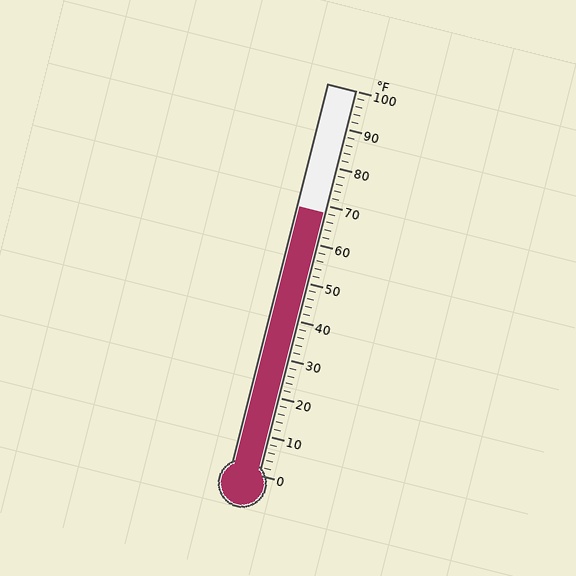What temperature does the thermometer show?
The thermometer shows approximately 68°F.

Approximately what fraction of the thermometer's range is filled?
The thermometer is filled to approximately 70% of its range.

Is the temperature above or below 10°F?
The temperature is above 10°F.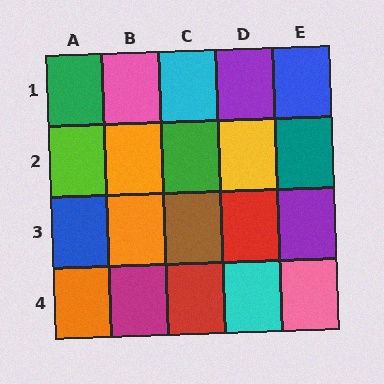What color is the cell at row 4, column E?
Pink.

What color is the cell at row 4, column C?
Red.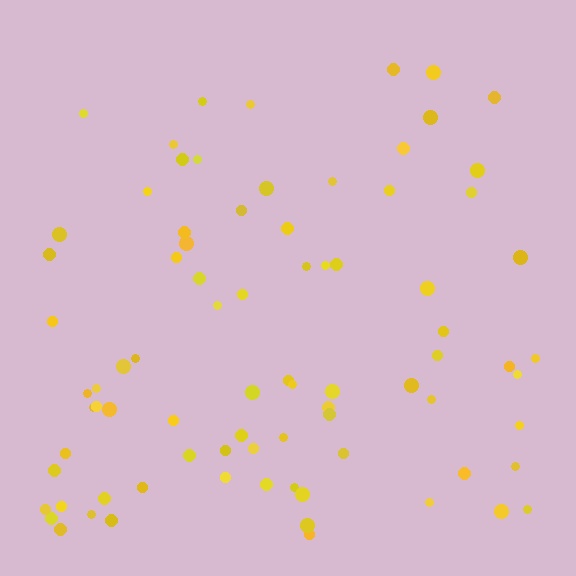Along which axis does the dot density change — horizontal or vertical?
Vertical.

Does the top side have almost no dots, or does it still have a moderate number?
Still a moderate number, just noticeably fewer than the bottom.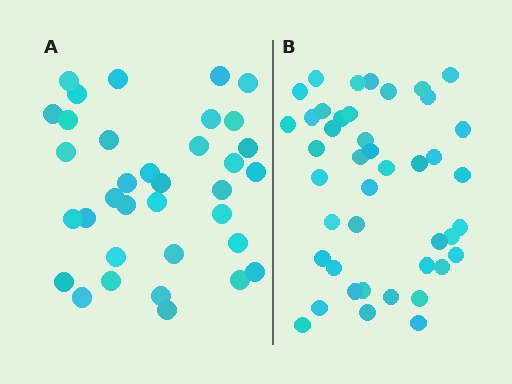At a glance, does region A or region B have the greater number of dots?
Region B (the right region) has more dots.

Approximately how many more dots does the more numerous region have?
Region B has roughly 8 or so more dots than region A.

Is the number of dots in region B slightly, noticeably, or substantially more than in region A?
Region B has only slightly more — the two regions are fairly close. The ratio is roughly 1.2 to 1.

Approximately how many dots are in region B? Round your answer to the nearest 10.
About 40 dots. (The exact count is 43, which rounds to 40.)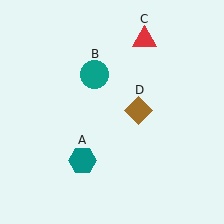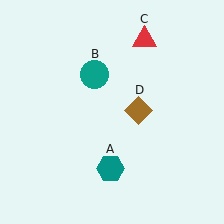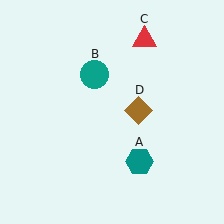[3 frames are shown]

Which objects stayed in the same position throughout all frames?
Teal circle (object B) and red triangle (object C) and brown diamond (object D) remained stationary.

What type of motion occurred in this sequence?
The teal hexagon (object A) rotated counterclockwise around the center of the scene.